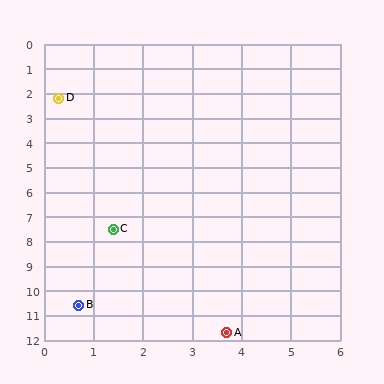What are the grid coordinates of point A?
Point A is at approximately (3.7, 11.7).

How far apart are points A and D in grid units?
Points A and D are about 10.1 grid units apart.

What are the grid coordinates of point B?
Point B is at approximately (0.7, 10.6).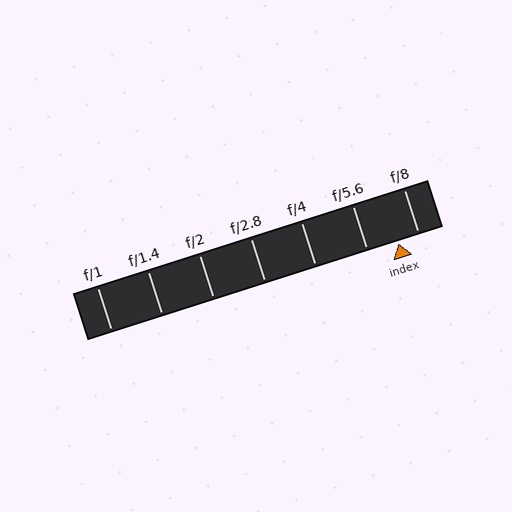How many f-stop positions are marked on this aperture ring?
There are 7 f-stop positions marked.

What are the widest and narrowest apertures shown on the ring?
The widest aperture shown is f/1 and the narrowest is f/8.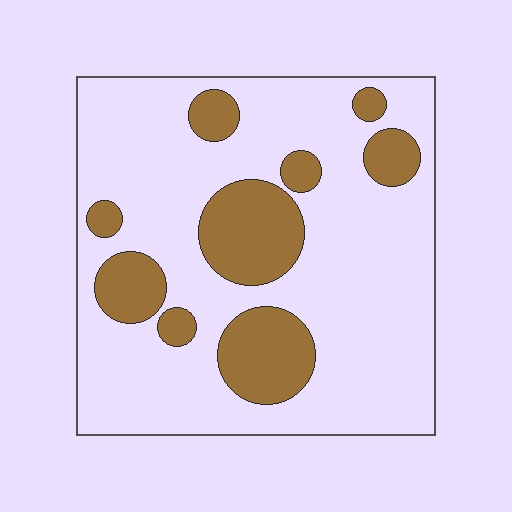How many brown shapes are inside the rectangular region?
9.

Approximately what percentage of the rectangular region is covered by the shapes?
Approximately 25%.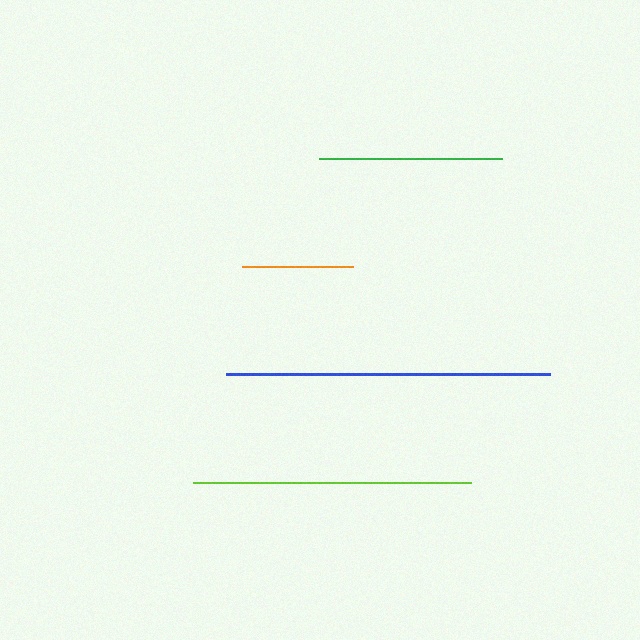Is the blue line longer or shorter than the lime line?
The blue line is longer than the lime line.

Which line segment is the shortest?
The orange line is the shortest at approximately 111 pixels.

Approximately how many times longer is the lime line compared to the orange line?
The lime line is approximately 2.5 times the length of the orange line.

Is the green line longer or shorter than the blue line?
The blue line is longer than the green line.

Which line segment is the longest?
The blue line is the longest at approximately 324 pixels.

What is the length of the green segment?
The green segment is approximately 183 pixels long.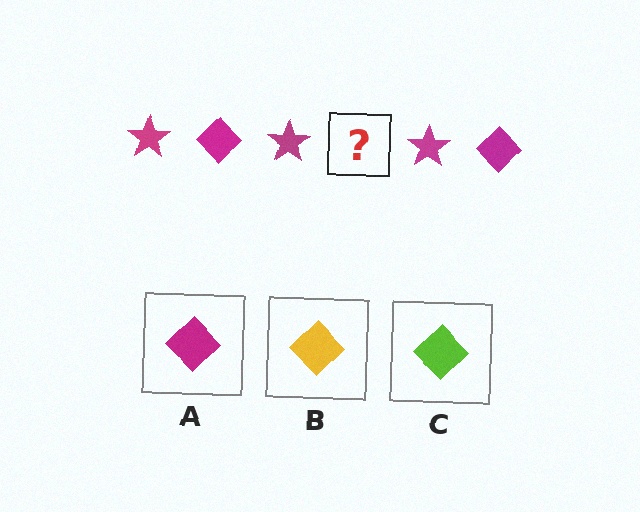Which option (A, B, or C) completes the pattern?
A.